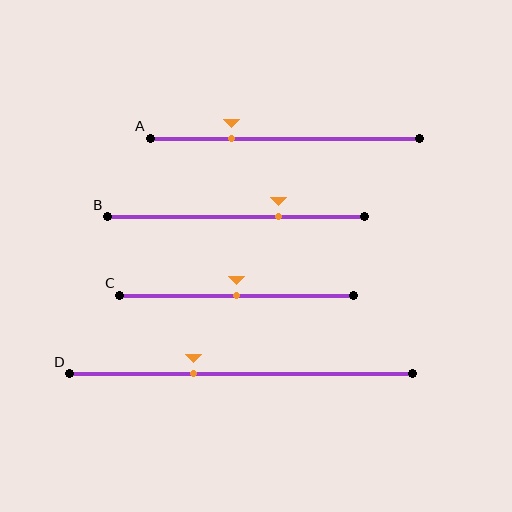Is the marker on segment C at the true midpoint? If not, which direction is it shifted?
Yes, the marker on segment C is at the true midpoint.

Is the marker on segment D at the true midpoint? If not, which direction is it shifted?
No, the marker on segment D is shifted to the left by about 14% of the segment length.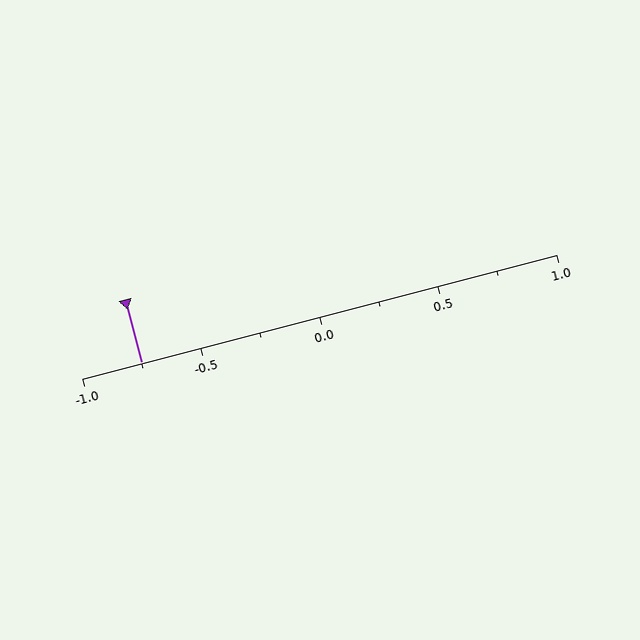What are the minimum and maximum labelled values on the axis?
The axis runs from -1.0 to 1.0.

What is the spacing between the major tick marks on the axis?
The major ticks are spaced 0.5 apart.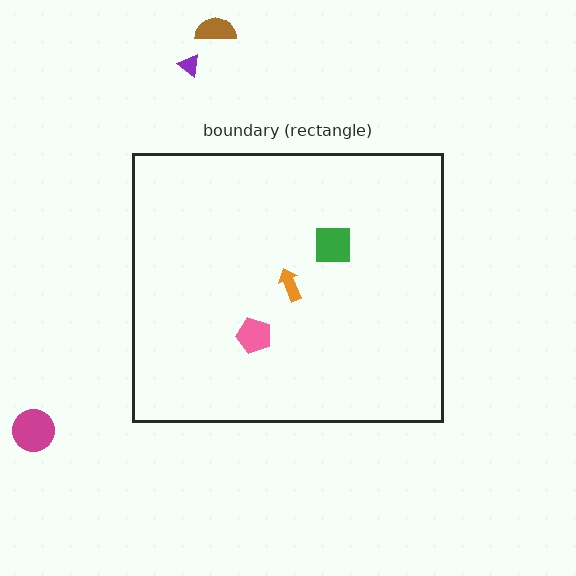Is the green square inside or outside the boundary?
Inside.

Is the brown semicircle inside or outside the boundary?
Outside.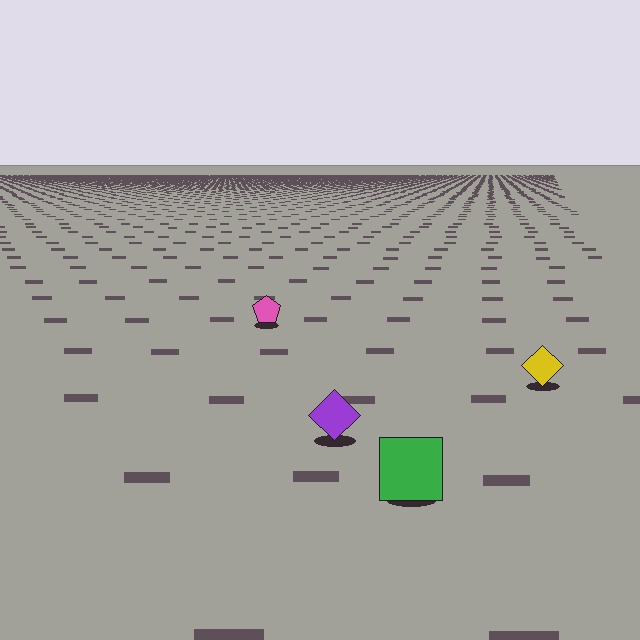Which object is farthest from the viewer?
The pink pentagon is farthest from the viewer. It appears smaller and the ground texture around it is denser.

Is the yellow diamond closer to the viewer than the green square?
No. The green square is closer — you can tell from the texture gradient: the ground texture is coarser near it.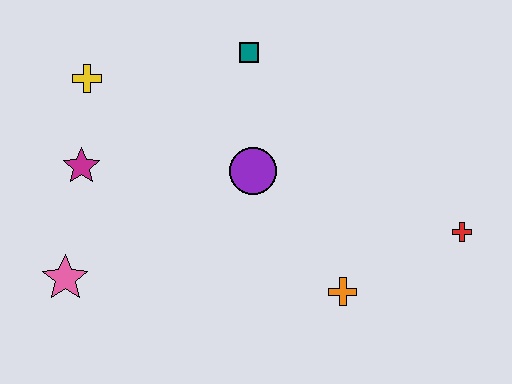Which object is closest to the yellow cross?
The magenta star is closest to the yellow cross.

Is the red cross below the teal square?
Yes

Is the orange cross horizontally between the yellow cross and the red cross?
Yes